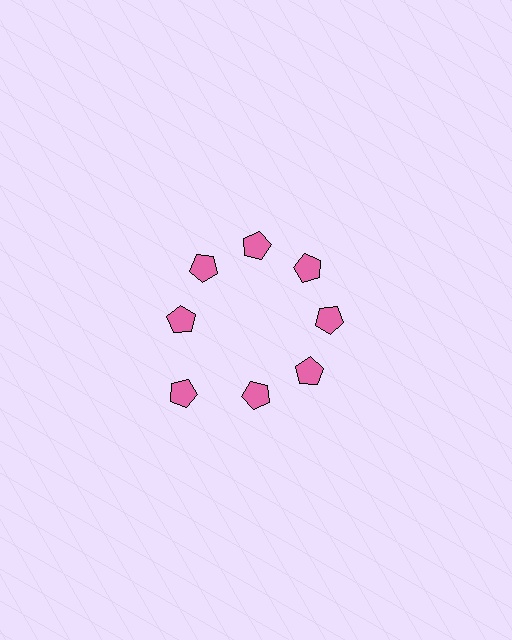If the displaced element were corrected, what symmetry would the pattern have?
It would have 8-fold rotational symmetry — the pattern would map onto itself every 45 degrees.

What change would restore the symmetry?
The symmetry would be restored by moving it inward, back onto the ring so that all 8 pentagons sit at equal angles and equal distance from the center.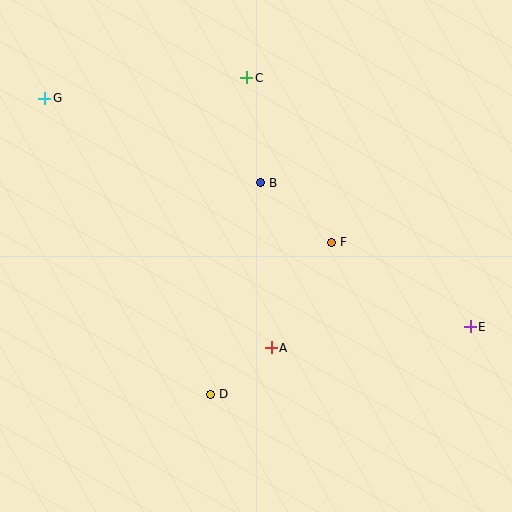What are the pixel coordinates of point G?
Point G is at (45, 98).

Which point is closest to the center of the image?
Point B at (261, 183) is closest to the center.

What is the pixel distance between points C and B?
The distance between C and B is 106 pixels.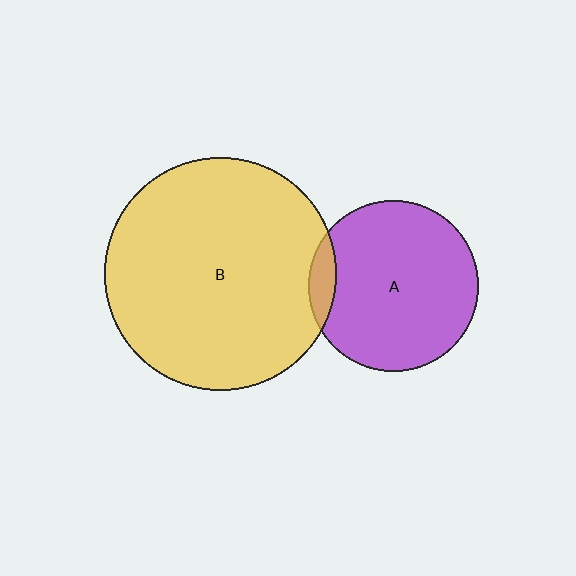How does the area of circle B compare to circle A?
Approximately 1.9 times.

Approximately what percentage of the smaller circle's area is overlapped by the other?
Approximately 10%.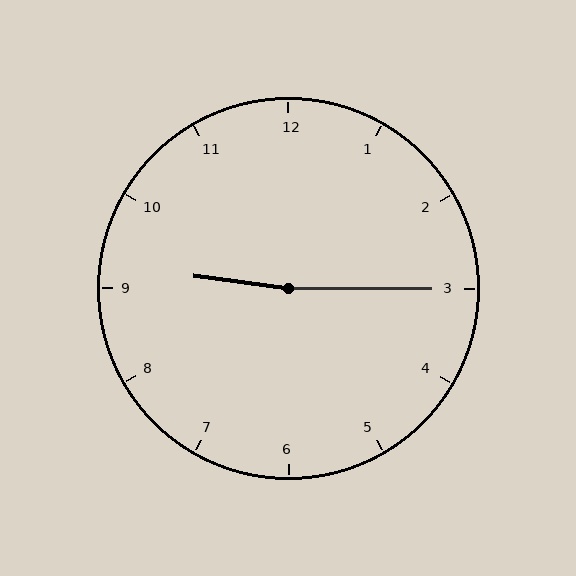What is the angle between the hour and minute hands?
Approximately 172 degrees.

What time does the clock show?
9:15.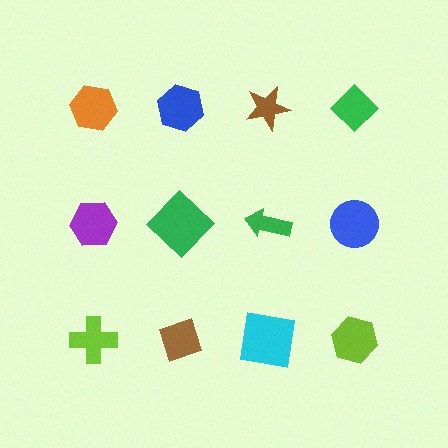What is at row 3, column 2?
A brown diamond.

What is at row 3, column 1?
A lime cross.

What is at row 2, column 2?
A green diamond.